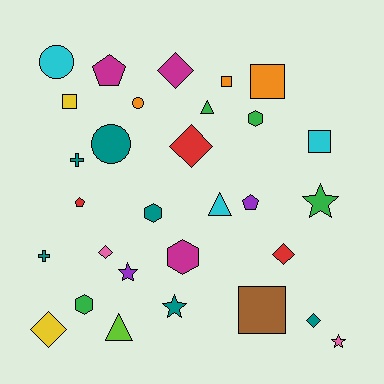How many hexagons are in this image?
There are 4 hexagons.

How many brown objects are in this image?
There is 1 brown object.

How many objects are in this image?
There are 30 objects.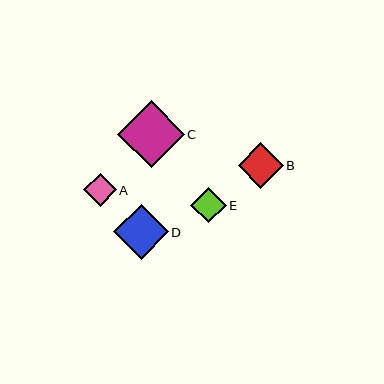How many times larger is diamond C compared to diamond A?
Diamond C is approximately 2.0 times the size of diamond A.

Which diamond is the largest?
Diamond C is the largest with a size of approximately 66 pixels.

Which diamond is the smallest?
Diamond A is the smallest with a size of approximately 33 pixels.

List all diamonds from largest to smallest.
From largest to smallest: C, D, B, E, A.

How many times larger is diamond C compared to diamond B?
Diamond C is approximately 1.5 times the size of diamond B.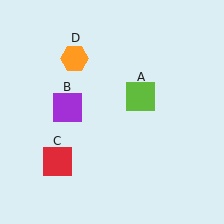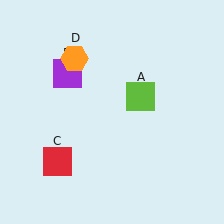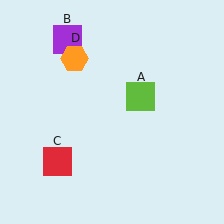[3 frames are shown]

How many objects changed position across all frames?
1 object changed position: purple square (object B).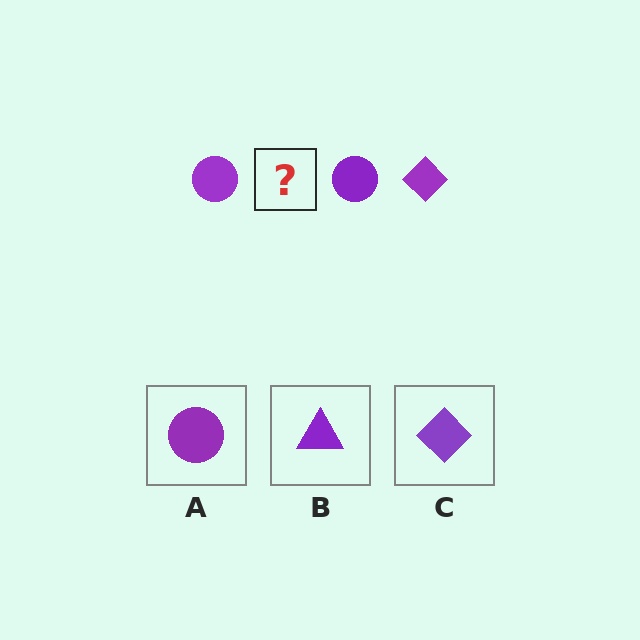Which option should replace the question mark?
Option C.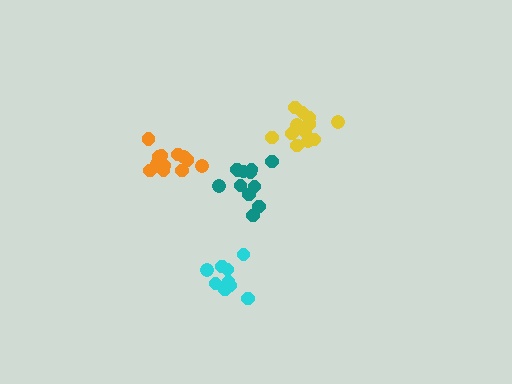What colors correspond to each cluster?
The clusters are colored: teal, orange, cyan, yellow.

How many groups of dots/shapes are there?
There are 4 groups.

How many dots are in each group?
Group 1: 12 dots, Group 2: 13 dots, Group 3: 9 dots, Group 4: 13 dots (47 total).